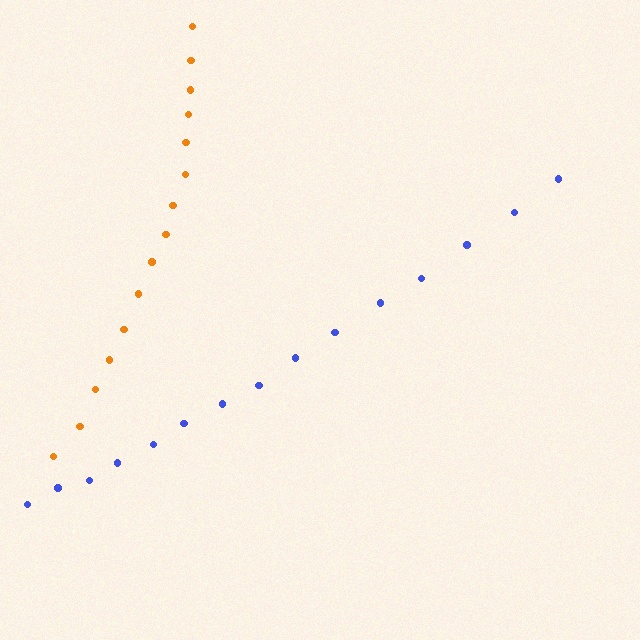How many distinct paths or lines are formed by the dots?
There are 2 distinct paths.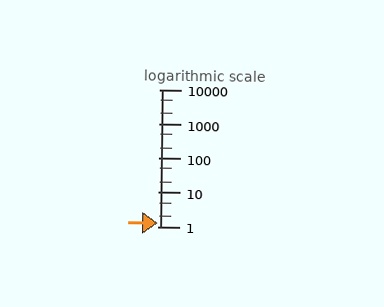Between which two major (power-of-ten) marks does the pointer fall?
The pointer is between 1 and 10.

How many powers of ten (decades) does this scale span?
The scale spans 4 decades, from 1 to 10000.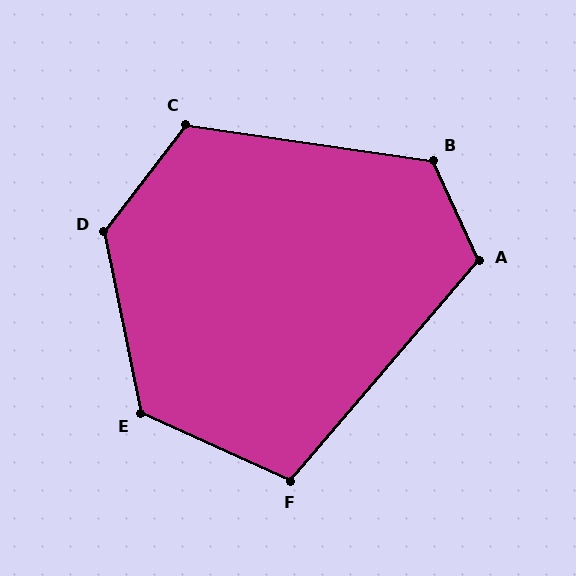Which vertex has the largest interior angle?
D, at approximately 131 degrees.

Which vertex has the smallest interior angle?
F, at approximately 106 degrees.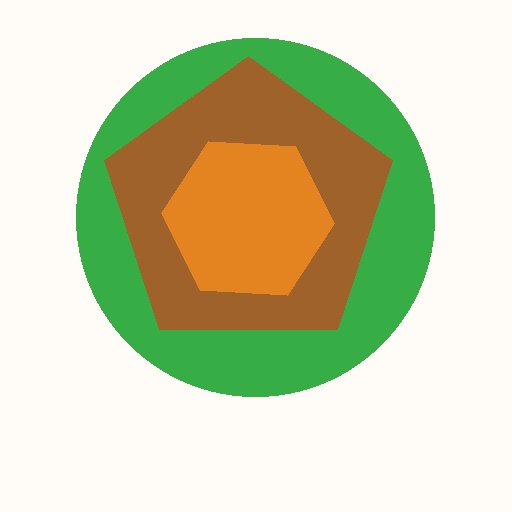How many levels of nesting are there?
3.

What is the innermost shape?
The orange hexagon.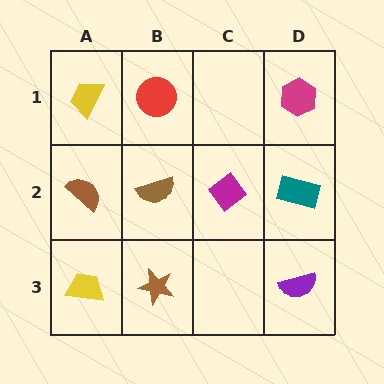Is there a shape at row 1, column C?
No, that cell is empty.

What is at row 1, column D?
A magenta hexagon.